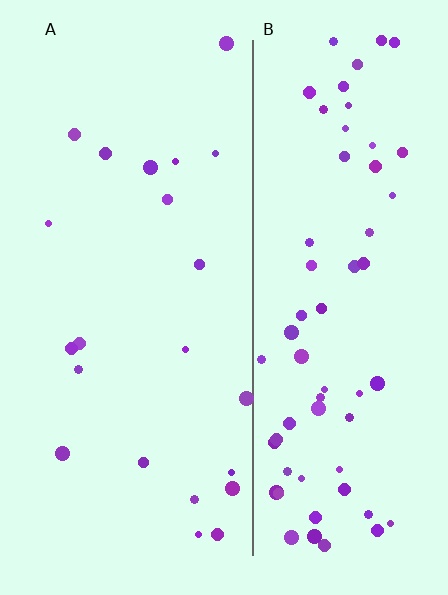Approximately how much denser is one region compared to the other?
Approximately 3.0× — region B over region A.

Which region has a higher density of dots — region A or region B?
B (the right).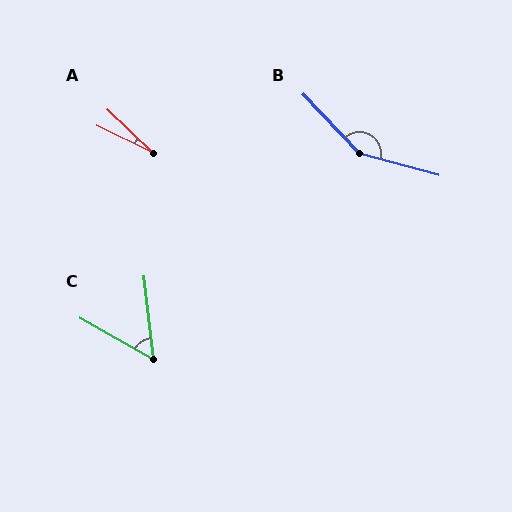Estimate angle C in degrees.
Approximately 54 degrees.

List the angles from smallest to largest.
A (17°), C (54°), B (148°).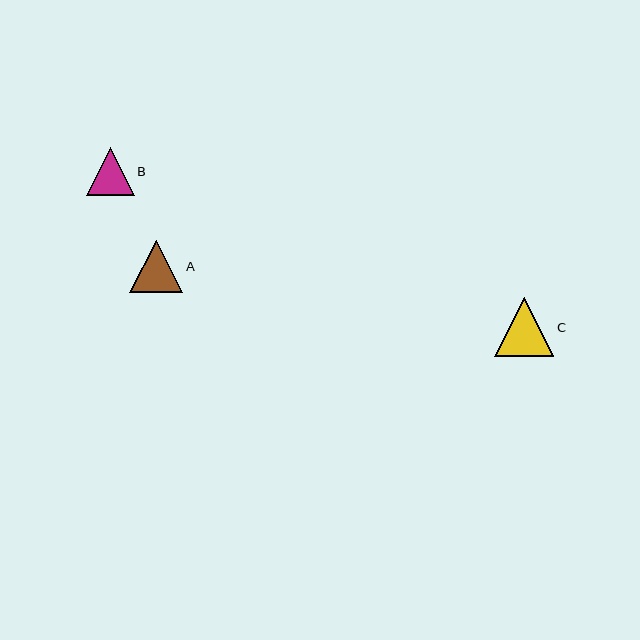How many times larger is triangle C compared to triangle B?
Triangle C is approximately 1.2 times the size of triangle B.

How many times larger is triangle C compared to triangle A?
Triangle C is approximately 1.1 times the size of triangle A.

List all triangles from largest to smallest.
From largest to smallest: C, A, B.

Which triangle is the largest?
Triangle C is the largest with a size of approximately 59 pixels.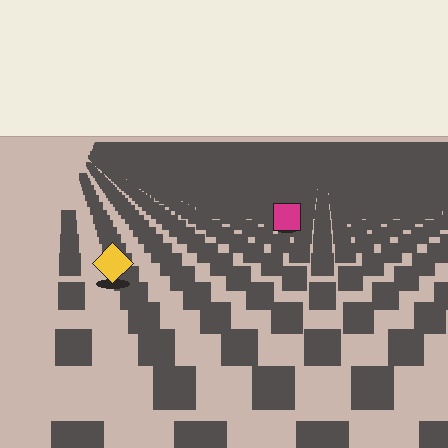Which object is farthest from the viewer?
The magenta square is farthest from the viewer. It appears smaller and the ground texture around it is denser.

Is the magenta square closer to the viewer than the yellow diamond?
No. The yellow diamond is closer — you can tell from the texture gradient: the ground texture is coarser near it.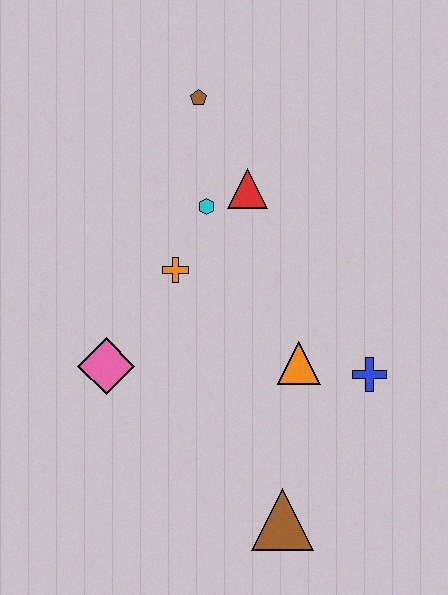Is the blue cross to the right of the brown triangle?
Yes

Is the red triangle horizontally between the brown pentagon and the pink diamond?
No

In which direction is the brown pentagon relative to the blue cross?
The brown pentagon is above the blue cross.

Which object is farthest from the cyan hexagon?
The brown triangle is farthest from the cyan hexagon.